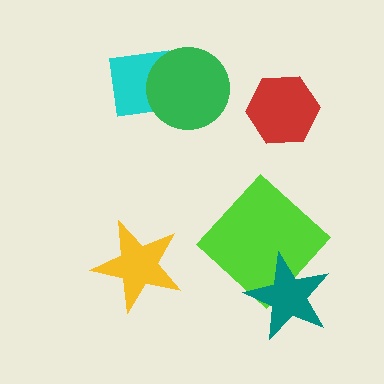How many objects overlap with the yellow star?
0 objects overlap with the yellow star.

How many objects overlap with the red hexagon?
0 objects overlap with the red hexagon.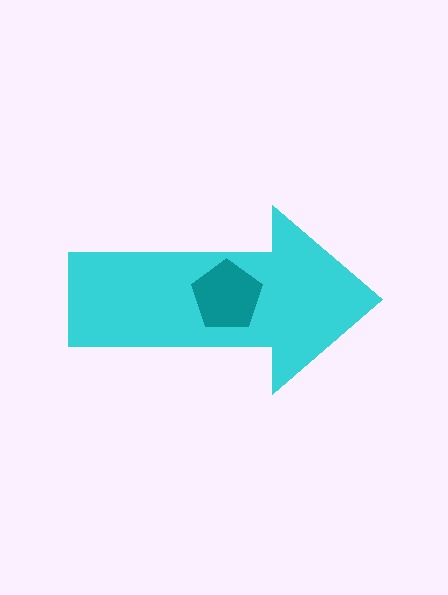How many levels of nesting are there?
2.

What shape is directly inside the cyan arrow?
The teal pentagon.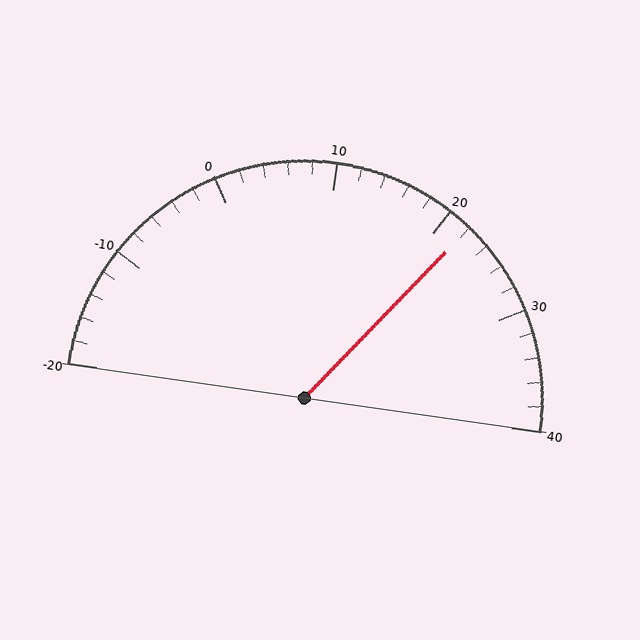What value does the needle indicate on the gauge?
The needle indicates approximately 22.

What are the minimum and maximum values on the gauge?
The gauge ranges from -20 to 40.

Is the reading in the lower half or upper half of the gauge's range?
The reading is in the upper half of the range (-20 to 40).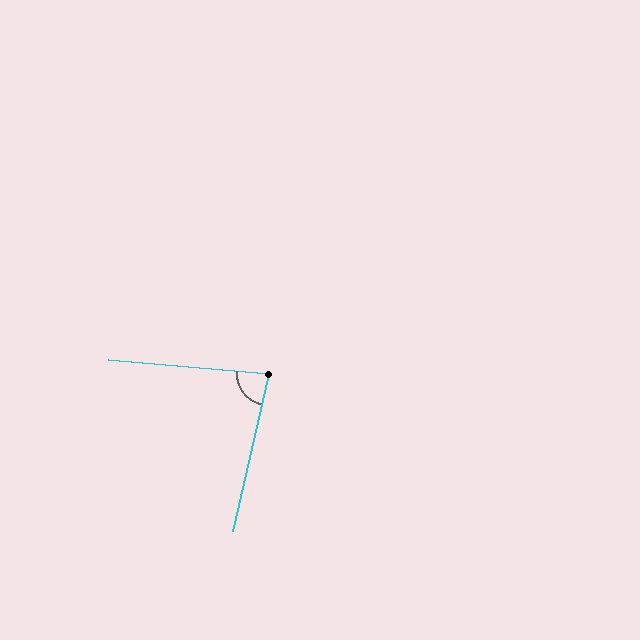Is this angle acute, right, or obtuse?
It is acute.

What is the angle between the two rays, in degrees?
Approximately 82 degrees.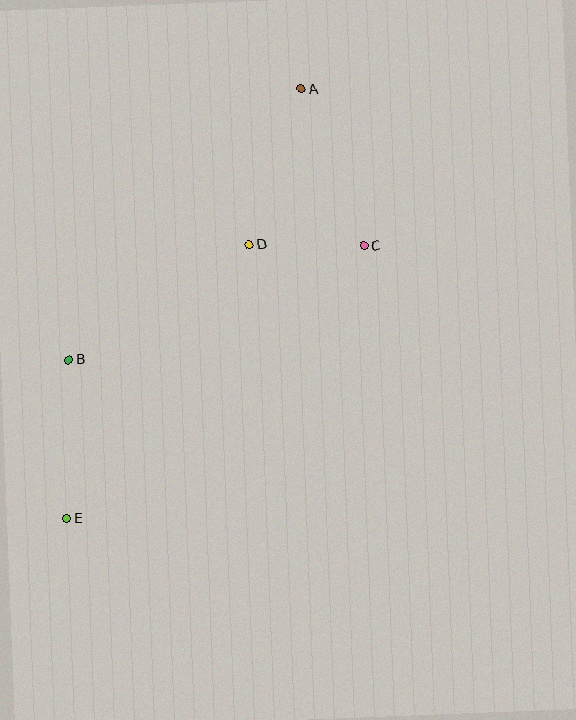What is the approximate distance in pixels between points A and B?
The distance between A and B is approximately 357 pixels.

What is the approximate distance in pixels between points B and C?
The distance between B and C is approximately 316 pixels.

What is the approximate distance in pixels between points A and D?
The distance between A and D is approximately 164 pixels.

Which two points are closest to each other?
Points C and D are closest to each other.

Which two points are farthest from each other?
Points A and E are farthest from each other.